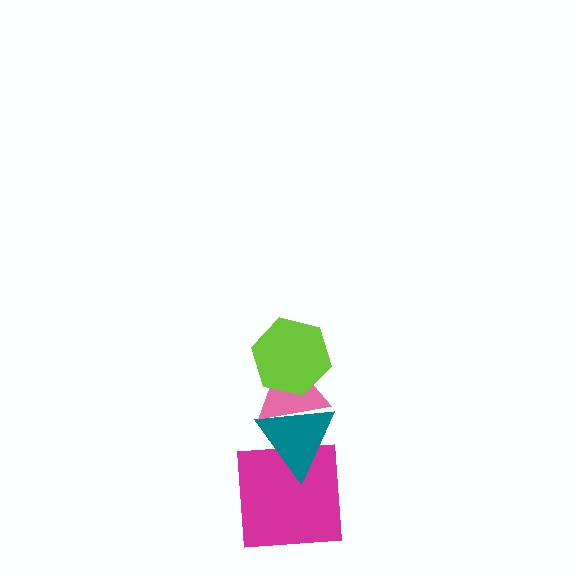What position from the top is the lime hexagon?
The lime hexagon is 1st from the top.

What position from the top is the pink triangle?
The pink triangle is 2nd from the top.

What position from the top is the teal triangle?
The teal triangle is 3rd from the top.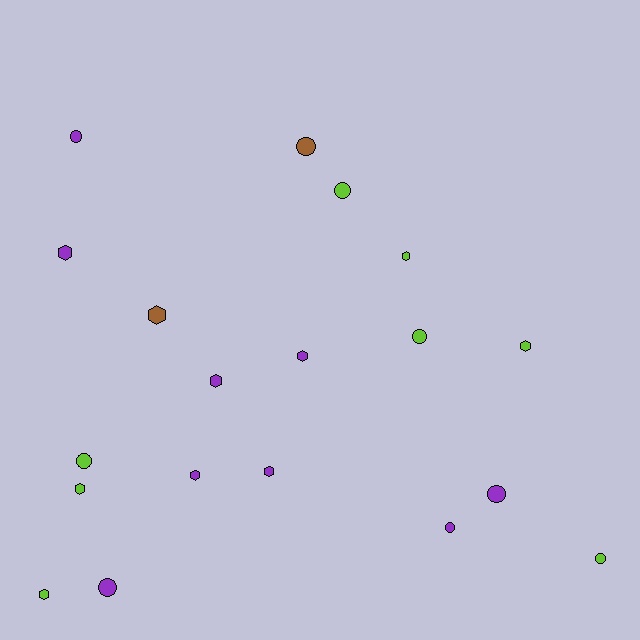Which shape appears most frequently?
Hexagon, with 10 objects.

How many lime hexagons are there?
There are 4 lime hexagons.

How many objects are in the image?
There are 19 objects.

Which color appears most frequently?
Purple, with 9 objects.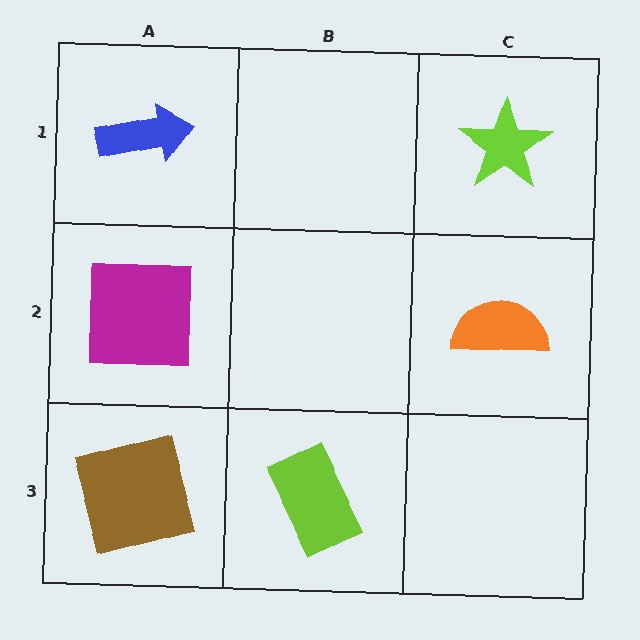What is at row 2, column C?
An orange semicircle.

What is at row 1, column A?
A blue arrow.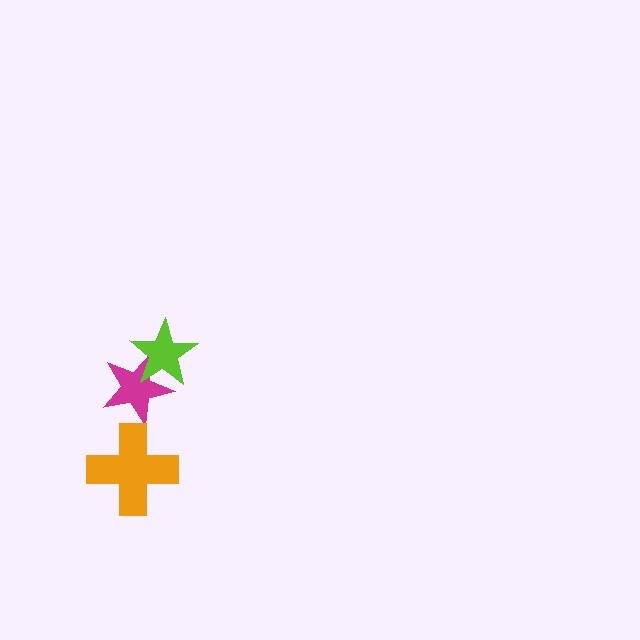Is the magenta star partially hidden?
Yes, it is partially covered by another shape.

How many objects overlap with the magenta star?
1 object overlaps with the magenta star.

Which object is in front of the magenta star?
The lime star is in front of the magenta star.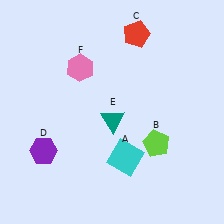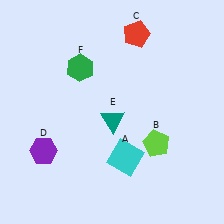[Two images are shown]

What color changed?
The hexagon (F) changed from pink in Image 1 to green in Image 2.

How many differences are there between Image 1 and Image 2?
There is 1 difference between the two images.